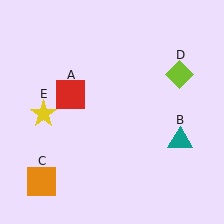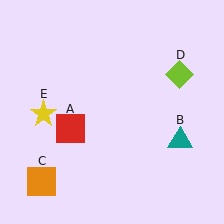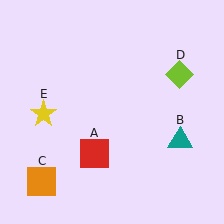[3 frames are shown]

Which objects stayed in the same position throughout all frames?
Teal triangle (object B) and orange square (object C) and lime diamond (object D) and yellow star (object E) remained stationary.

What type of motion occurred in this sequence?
The red square (object A) rotated counterclockwise around the center of the scene.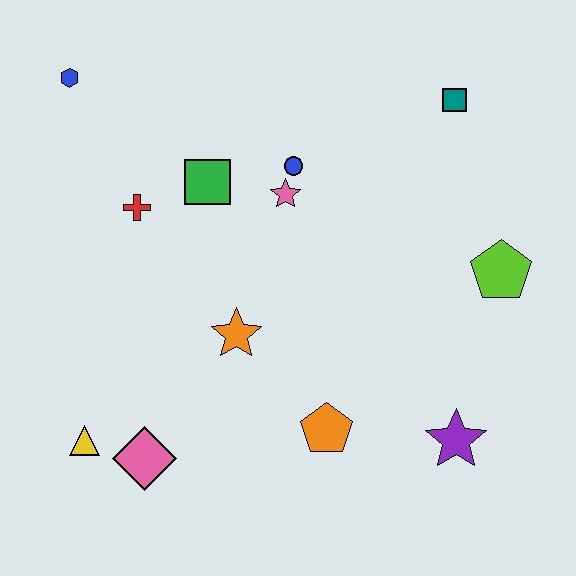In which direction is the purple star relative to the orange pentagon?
The purple star is to the right of the orange pentagon.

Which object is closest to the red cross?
The green square is closest to the red cross.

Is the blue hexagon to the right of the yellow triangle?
No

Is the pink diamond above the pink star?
No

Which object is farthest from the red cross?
The purple star is farthest from the red cross.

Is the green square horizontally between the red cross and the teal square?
Yes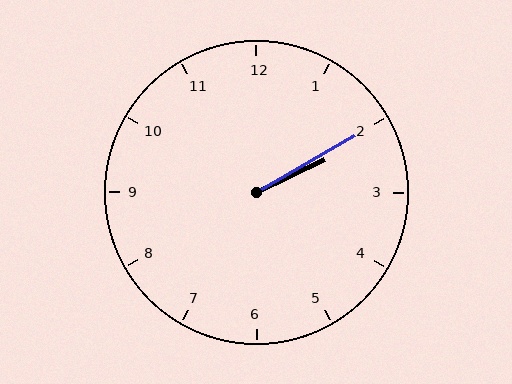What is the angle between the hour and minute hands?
Approximately 5 degrees.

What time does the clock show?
2:10.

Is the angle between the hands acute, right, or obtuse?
It is acute.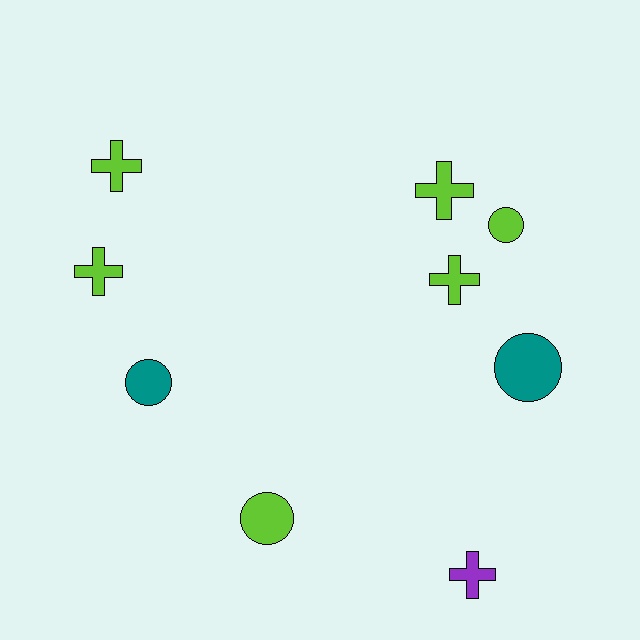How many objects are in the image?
There are 9 objects.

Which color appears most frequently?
Lime, with 6 objects.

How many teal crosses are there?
There are no teal crosses.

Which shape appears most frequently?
Cross, with 5 objects.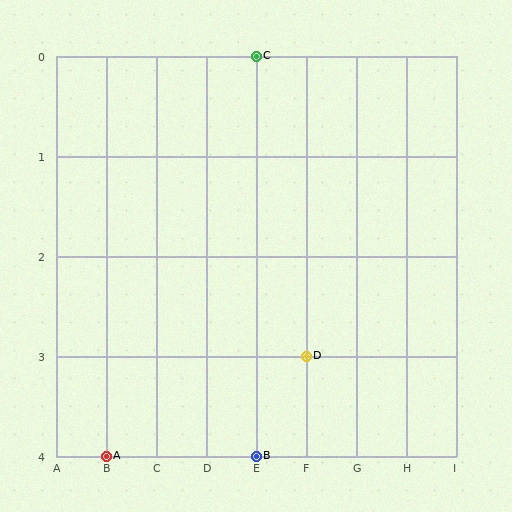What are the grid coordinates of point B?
Point B is at grid coordinates (E, 4).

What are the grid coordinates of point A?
Point A is at grid coordinates (B, 4).